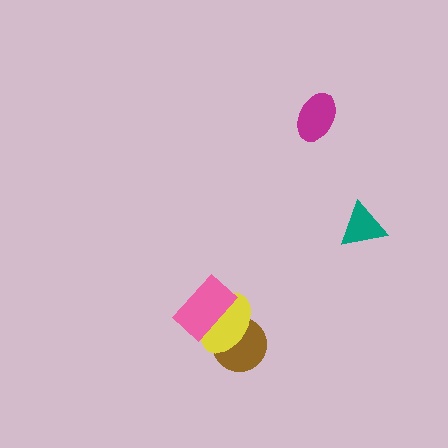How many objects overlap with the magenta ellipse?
0 objects overlap with the magenta ellipse.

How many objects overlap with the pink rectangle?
2 objects overlap with the pink rectangle.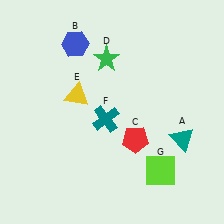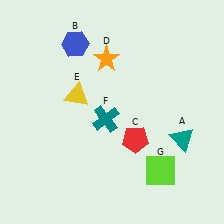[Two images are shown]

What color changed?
The star (D) changed from green in Image 1 to orange in Image 2.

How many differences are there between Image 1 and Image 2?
There is 1 difference between the two images.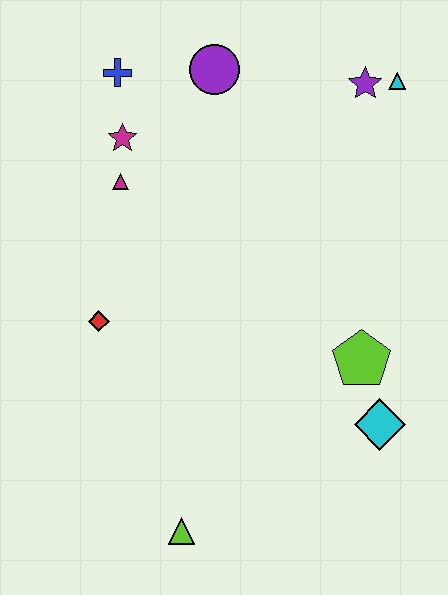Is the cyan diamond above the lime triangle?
Yes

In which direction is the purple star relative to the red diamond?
The purple star is to the right of the red diamond.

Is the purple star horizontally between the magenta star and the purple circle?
No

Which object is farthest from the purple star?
The lime triangle is farthest from the purple star.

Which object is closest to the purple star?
The cyan triangle is closest to the purple star.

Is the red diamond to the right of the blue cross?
No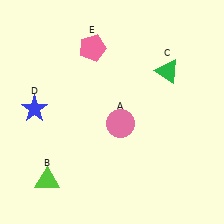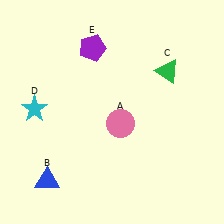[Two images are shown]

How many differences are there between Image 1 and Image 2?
There are 3 differences between the two images.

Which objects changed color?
B changed from lime to blue. D changed from blue to cyan. E changed from pink to purple.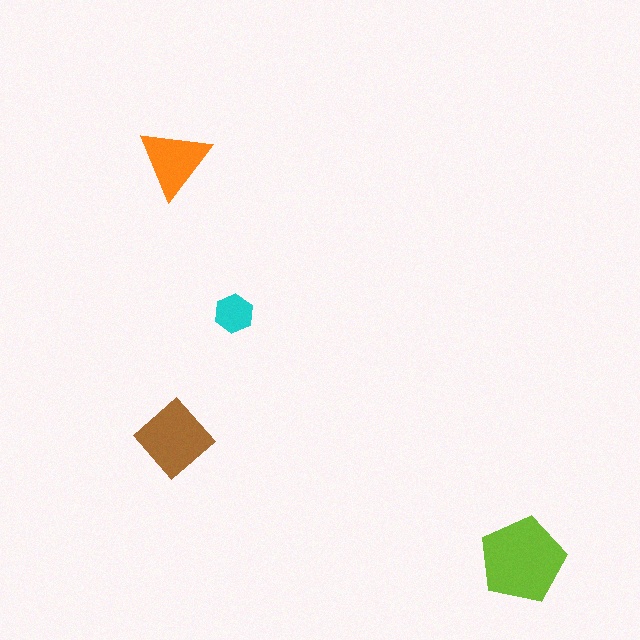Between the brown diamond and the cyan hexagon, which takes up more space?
The brown diamond.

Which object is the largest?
The lime pentagon.